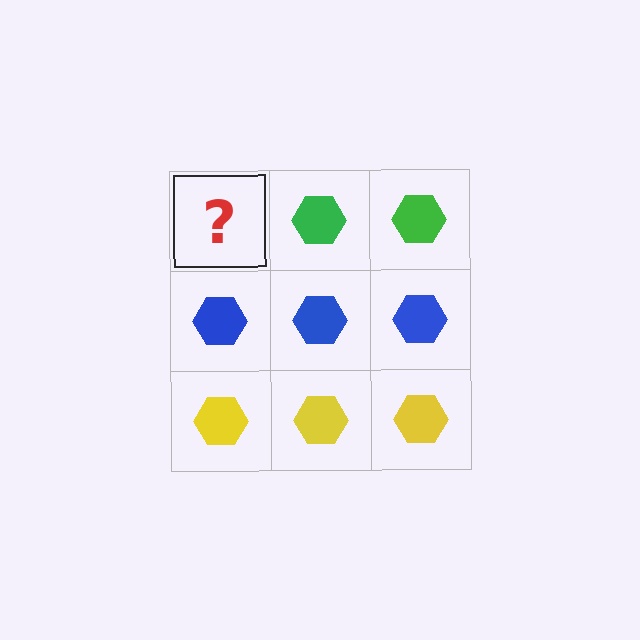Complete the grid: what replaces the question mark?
The question mark should be replaced with a green hexagon.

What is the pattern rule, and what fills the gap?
The rule is that each row has a consistent color. The gap should be filled with a green hexagon.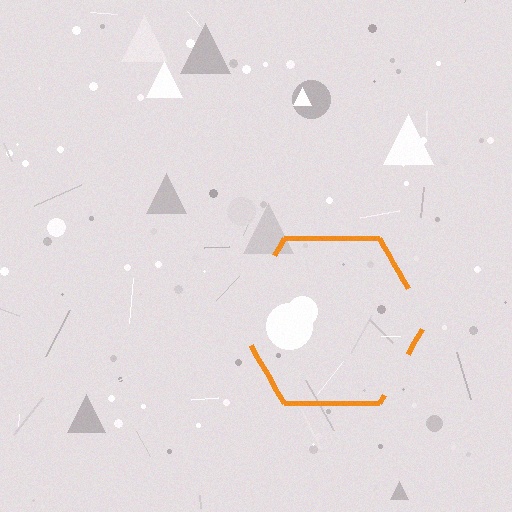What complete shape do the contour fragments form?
The contour fragments form a hexagon.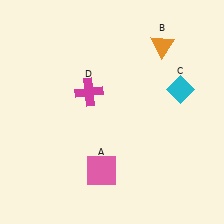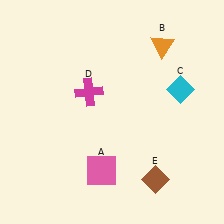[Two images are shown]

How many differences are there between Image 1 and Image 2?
There is 1 difference between the two images.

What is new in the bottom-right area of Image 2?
A brown diamond (E) was added in the bottom-right area of Image 2.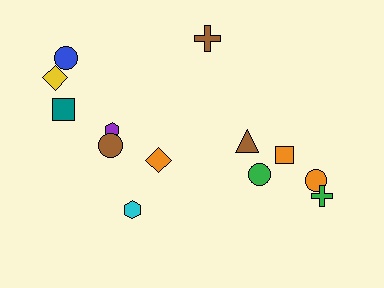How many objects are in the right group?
There are 6 objects.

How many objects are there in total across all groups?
There are 14 objects.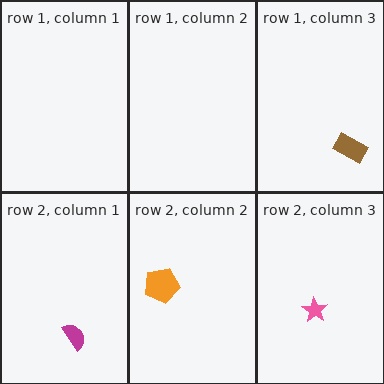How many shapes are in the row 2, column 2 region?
1.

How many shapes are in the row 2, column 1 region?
1.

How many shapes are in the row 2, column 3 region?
1.